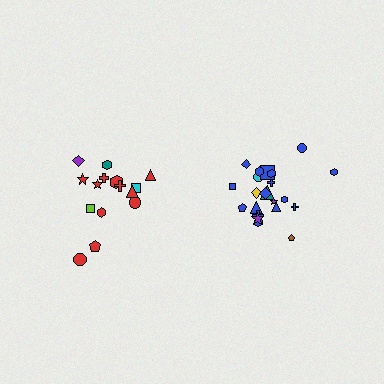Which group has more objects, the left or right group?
The right group.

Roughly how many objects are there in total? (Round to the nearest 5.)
Roughly 35 objects in total.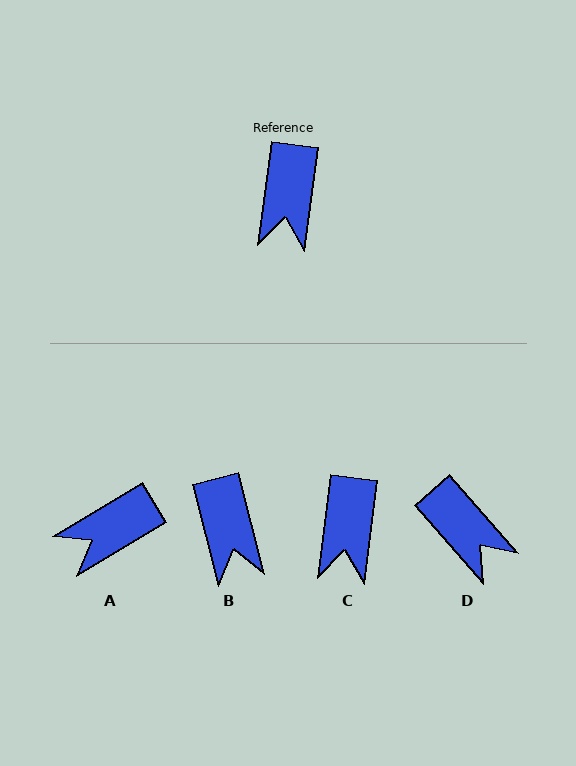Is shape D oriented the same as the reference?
No, it is off by about 49 degrees.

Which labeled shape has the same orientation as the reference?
C.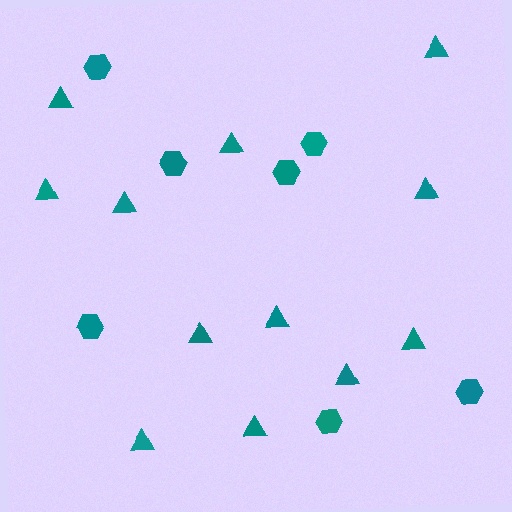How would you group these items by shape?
There are 2 groups: one group of triangles (12) and one group of hexagons (7).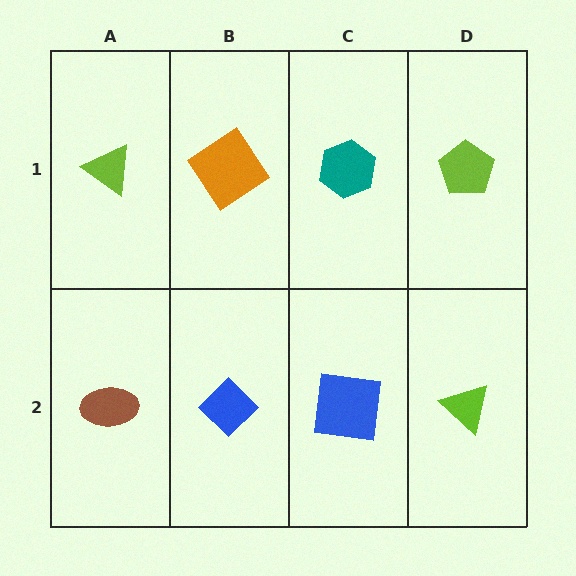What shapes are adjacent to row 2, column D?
A lime pentagon (row 1, column D), a blue square (row 2, column C).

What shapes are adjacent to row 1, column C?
A blue square (row 2, column C), an orange diamond (row 1, column B), a lime pentagon (row 1, column D).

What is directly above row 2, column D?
A lime pentagon.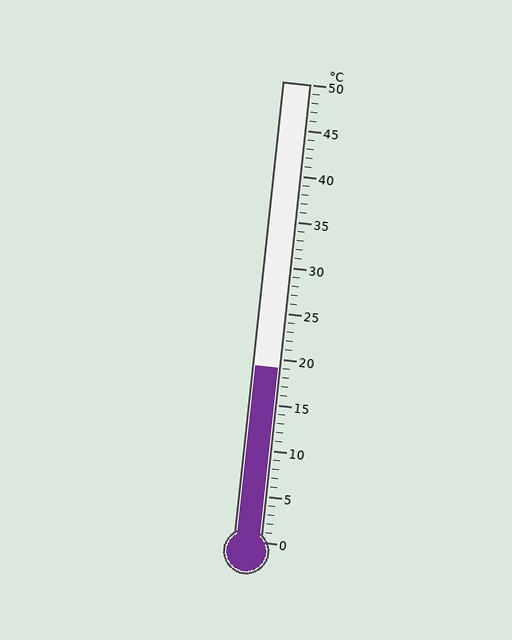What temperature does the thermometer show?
The thermometer shows approximately 19°C.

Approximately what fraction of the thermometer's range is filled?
The thermometer is filled to approximately 40% of its range.